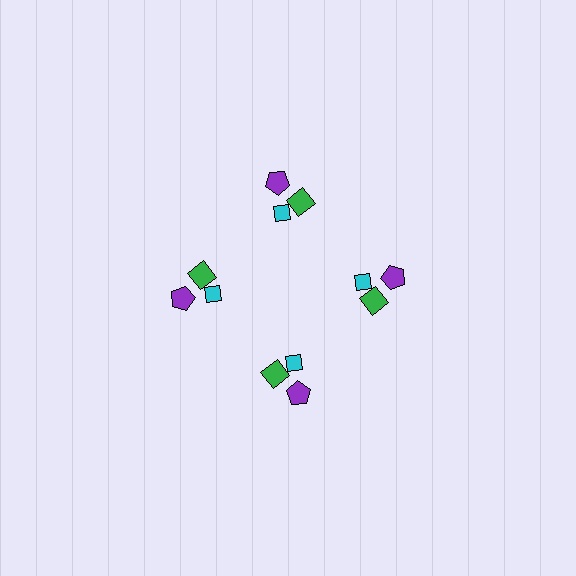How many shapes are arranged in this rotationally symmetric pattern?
There are 12 shapes, arranged in 4 groups of 3.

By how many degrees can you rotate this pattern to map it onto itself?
The pattern maps onto itself every 90 degrees of rotation.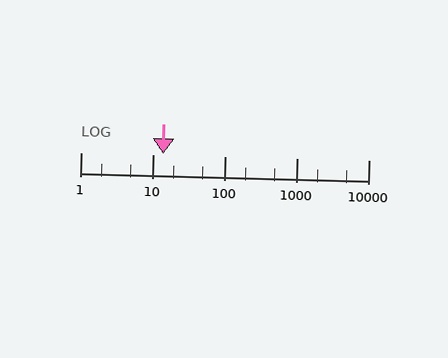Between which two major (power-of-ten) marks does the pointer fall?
The pointer is between 10 and 100.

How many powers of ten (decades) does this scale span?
The scale spans 4 decades, from 1 to 10000.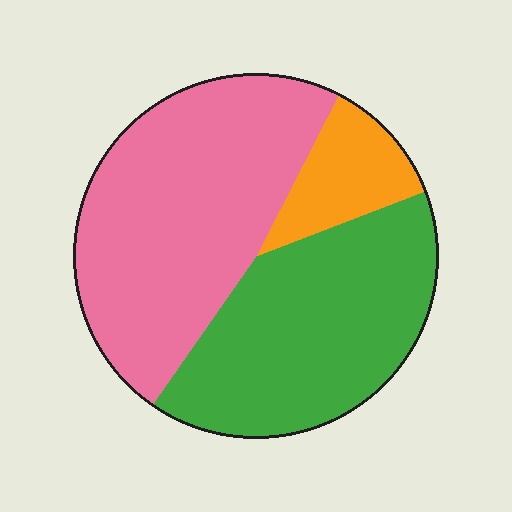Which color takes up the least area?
Orange, at roughly 10%.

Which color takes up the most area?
Pink, at roughly 50%.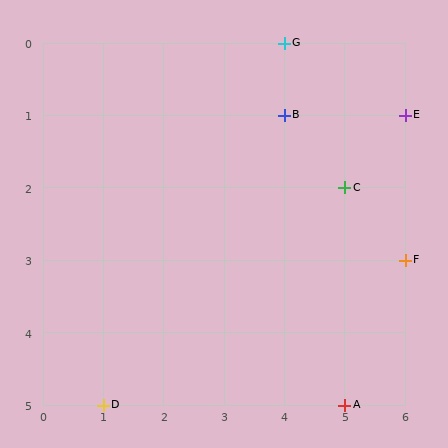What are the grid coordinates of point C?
Point C is at grid coordinates (5, 2).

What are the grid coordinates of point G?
Point G is at grid coordinates (4, 0).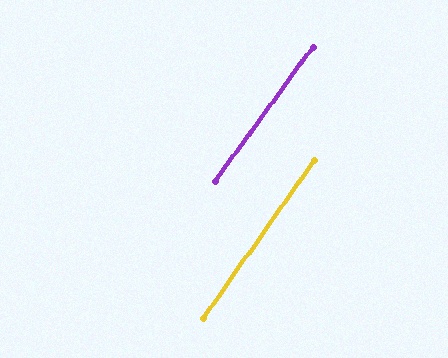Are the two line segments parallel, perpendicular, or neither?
Parallel — their directions differ by only 0.7°.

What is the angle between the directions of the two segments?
Approximately 1 degree.